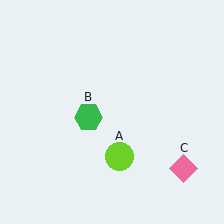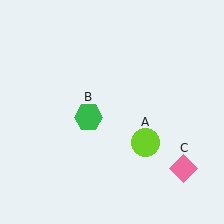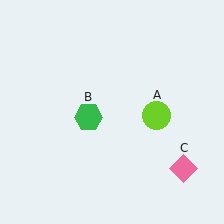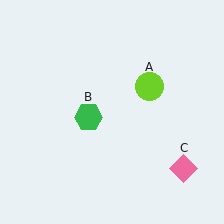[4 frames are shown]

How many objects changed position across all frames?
1 object changed position: lime circle (object A).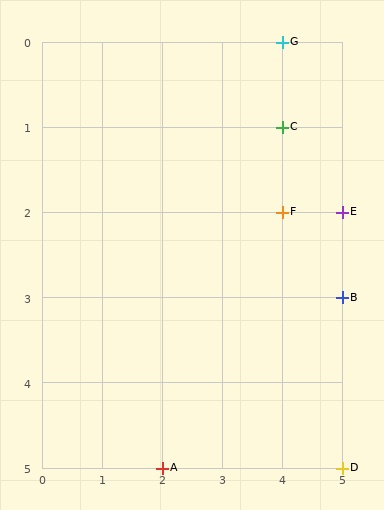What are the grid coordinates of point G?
Point G is at grid coordinates (4, 0).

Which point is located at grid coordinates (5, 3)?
Point B is at (5, 3).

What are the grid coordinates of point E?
Point E is at grid coordinates (5, 2).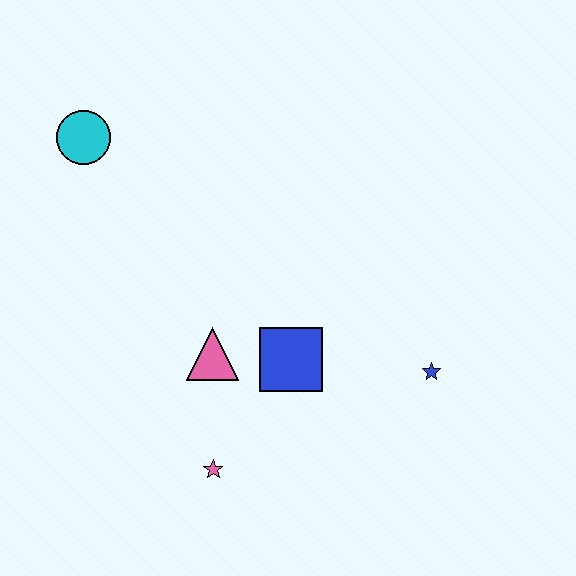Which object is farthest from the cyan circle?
The blue star is farthest from the cyan circle.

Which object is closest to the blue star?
The blue square is closest to the blue star.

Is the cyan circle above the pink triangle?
Yes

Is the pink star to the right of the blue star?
No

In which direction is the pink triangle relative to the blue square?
The pink triangle is to the left of the blue square.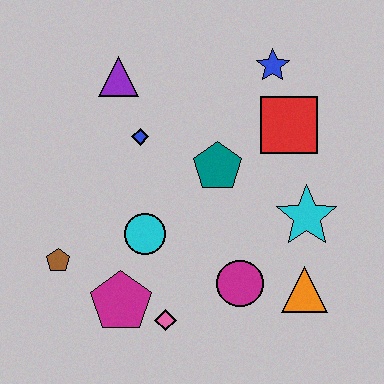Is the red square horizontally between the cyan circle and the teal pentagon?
No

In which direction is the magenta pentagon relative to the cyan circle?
The magenta pentagon is below the cyan circle.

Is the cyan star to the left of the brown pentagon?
No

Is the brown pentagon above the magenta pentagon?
Yes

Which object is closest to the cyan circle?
The magenta pentagon is closest to the cyan circle.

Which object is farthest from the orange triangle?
The purple triangle is farthest from the orange triangle.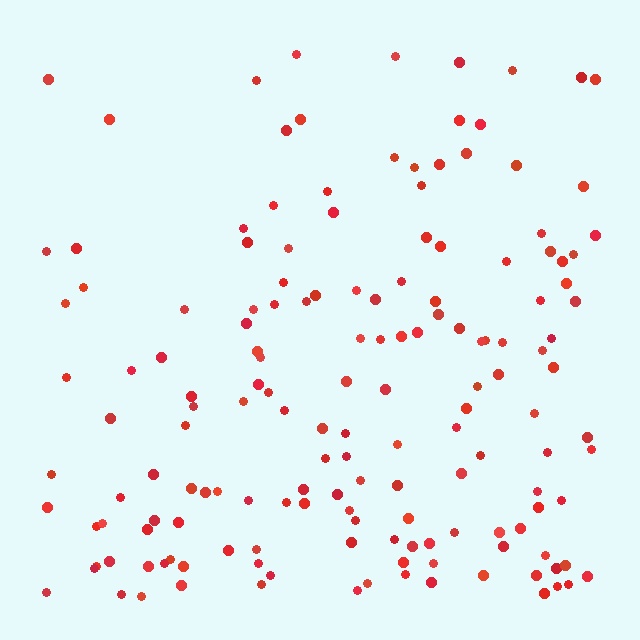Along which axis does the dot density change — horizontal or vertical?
Vertical.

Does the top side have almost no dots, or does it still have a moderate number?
Still a moderate number, just noticeably fewer than the bottom.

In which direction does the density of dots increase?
From top to bottom, with the bottom side densest.